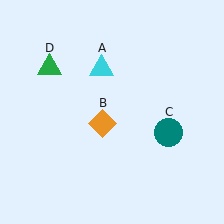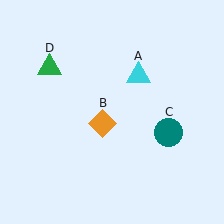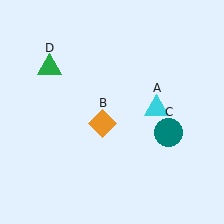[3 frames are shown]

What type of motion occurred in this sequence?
The cyan triangle (object A) rotated clockwise around the center of the scene.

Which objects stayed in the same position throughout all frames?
Orange diamond (object B) and teal circle (object C) and green triangle (object D) remained stationary.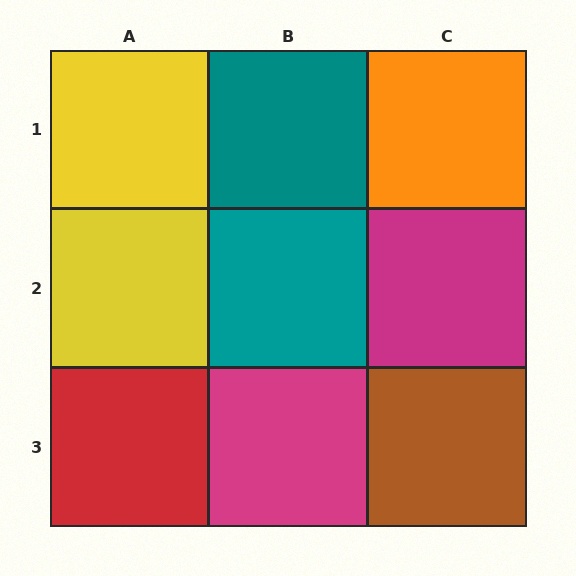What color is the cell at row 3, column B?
Magenta.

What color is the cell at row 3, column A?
Red.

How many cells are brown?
1 cell is brown.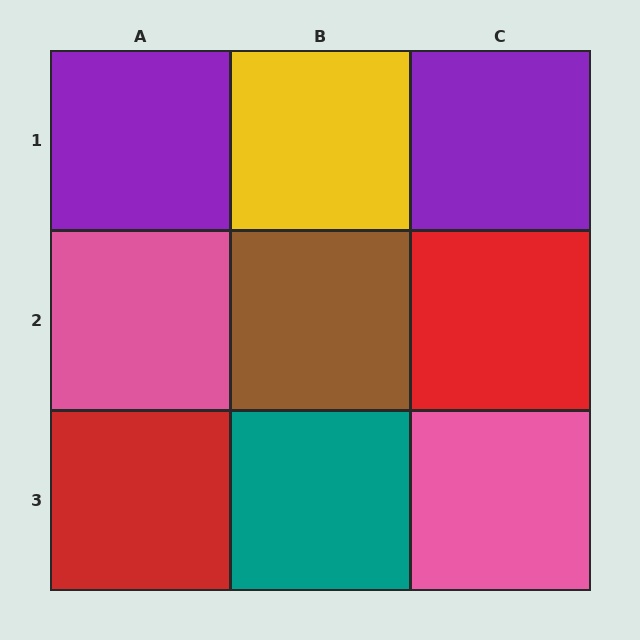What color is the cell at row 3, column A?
Red.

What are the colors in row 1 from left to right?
Purple, yellow, purple.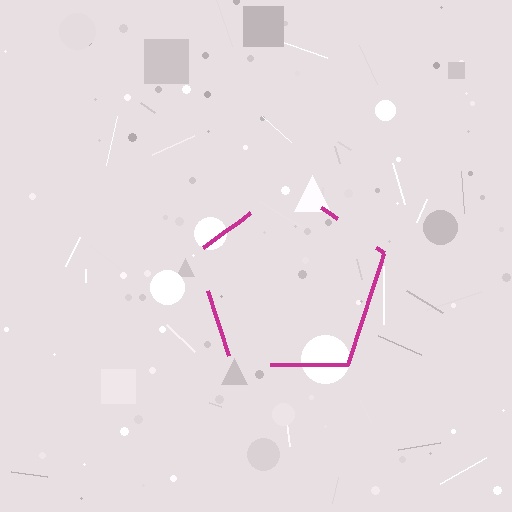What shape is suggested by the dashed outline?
The dashed outline suggests a pentagon.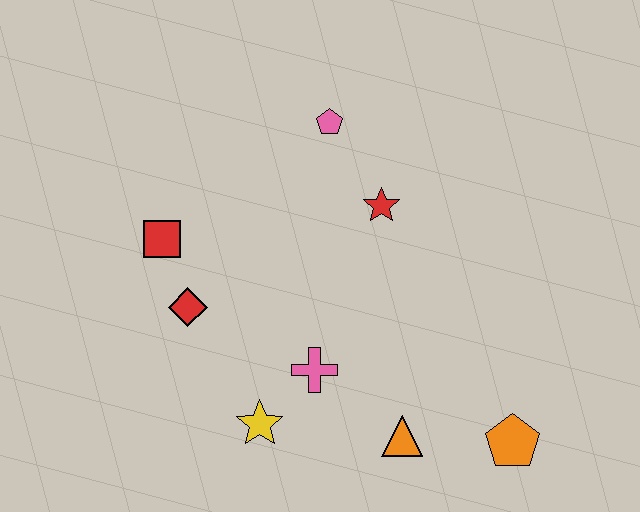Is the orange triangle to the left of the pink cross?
No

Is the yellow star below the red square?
Yes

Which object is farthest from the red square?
The orange pentagon is farthest from the red square.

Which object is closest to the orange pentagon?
The orange triangle is closest to the orange pentagon.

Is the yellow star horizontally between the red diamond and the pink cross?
Yes